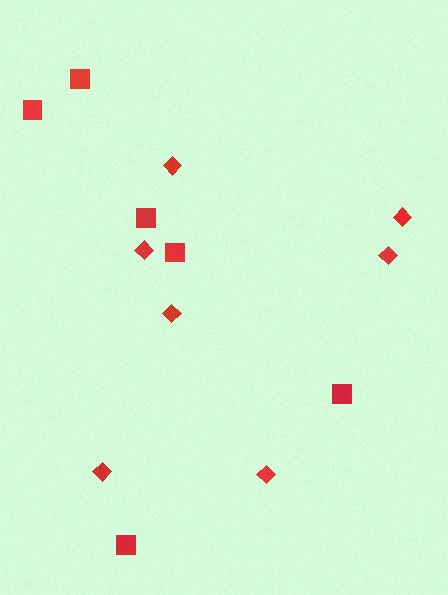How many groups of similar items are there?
There are 2 groups: one group of diamonds (7) and one group of squares (6).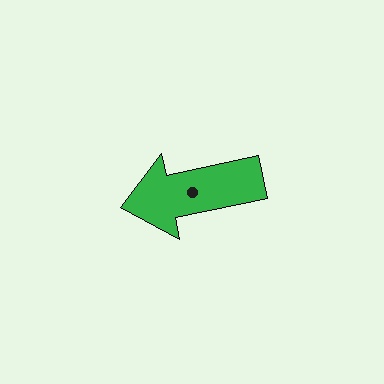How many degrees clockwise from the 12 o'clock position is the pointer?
Approximately 258 degrees.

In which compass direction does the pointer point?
West.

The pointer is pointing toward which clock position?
Roughly 9 o'clock.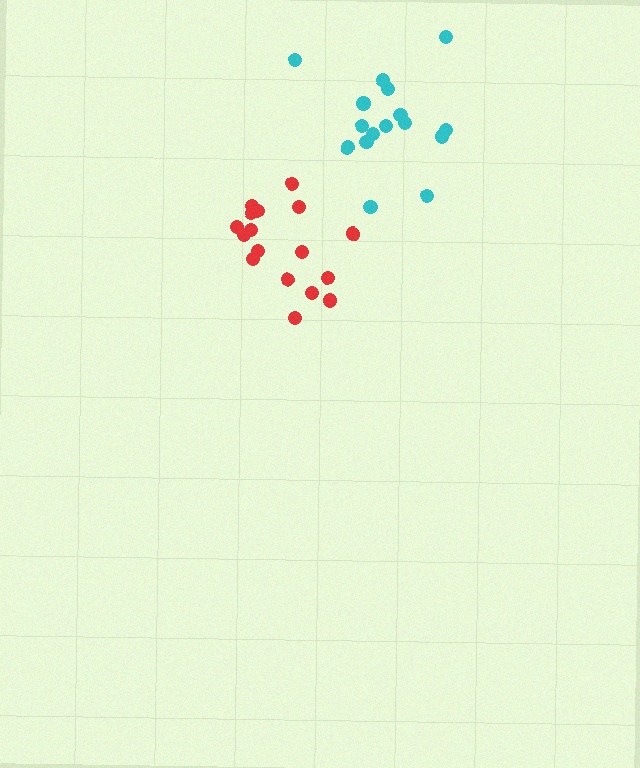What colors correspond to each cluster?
The clusters are colored: cyan, red.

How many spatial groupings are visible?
There are 2 spatial groupings.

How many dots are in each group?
Group 1: 16 dots, Group 2: 17 dots (33 total).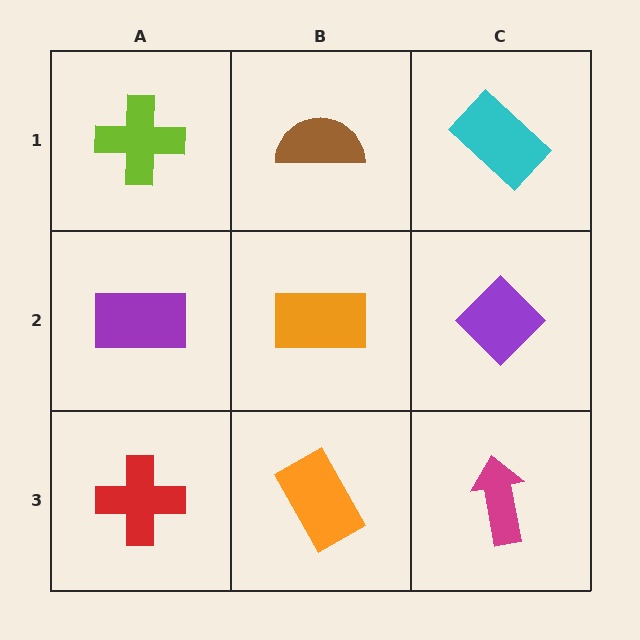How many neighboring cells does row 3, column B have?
3.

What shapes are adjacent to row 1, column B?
An orange rectangle (row 2, column B), a lime cross (row 1, column A), a cyan rectangle (row 1, column C).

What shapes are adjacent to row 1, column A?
A purple rectangle (row 2, column A), a brown semicircle (row 1, column B).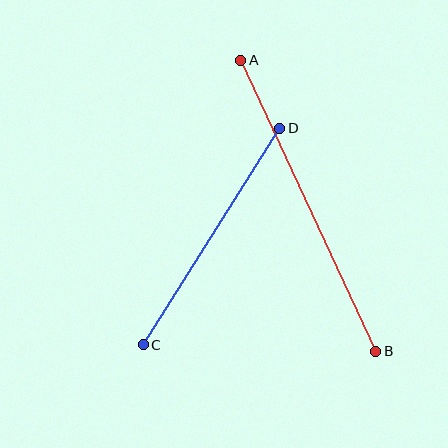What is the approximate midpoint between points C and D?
The midpoint is at approximately (212, 237) pixels.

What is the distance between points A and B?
The distance is approximately 321 pixels.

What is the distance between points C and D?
The distance is approximately 256 pixels.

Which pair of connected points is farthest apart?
Points A and B are farthest apart.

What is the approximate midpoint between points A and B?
The midpoint is at approximately (308, 206) pixels.